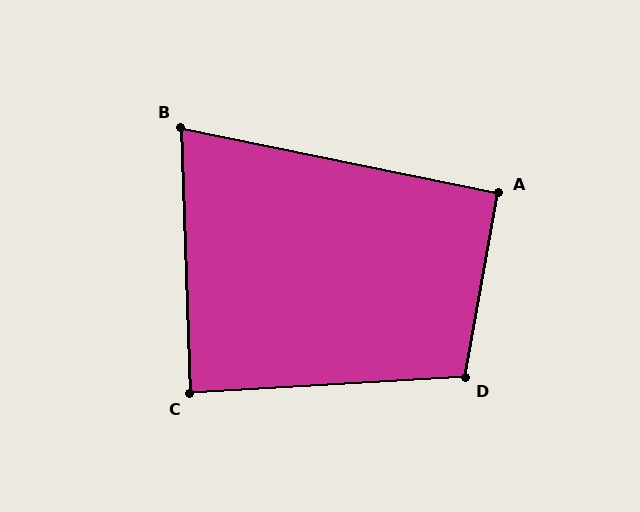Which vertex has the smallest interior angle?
B, at approximately 77 degrees.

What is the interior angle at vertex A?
Approximately 91 degrees (approximately right).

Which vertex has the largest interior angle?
D, at approximately 103 degrees.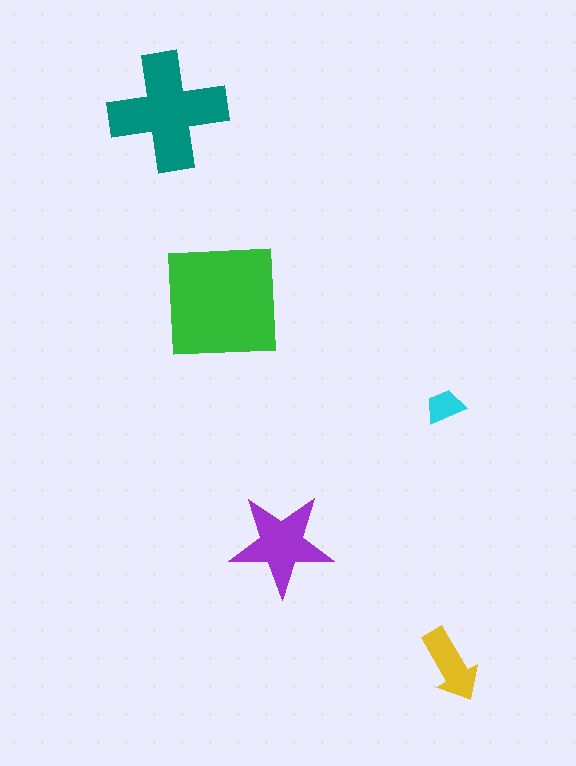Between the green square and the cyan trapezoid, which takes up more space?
The green square.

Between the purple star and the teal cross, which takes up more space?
The teal cross.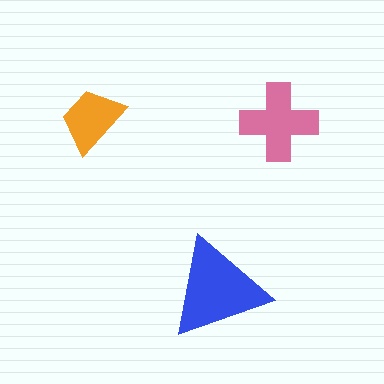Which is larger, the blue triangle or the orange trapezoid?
The blue triangle.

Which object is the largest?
The blue triangle.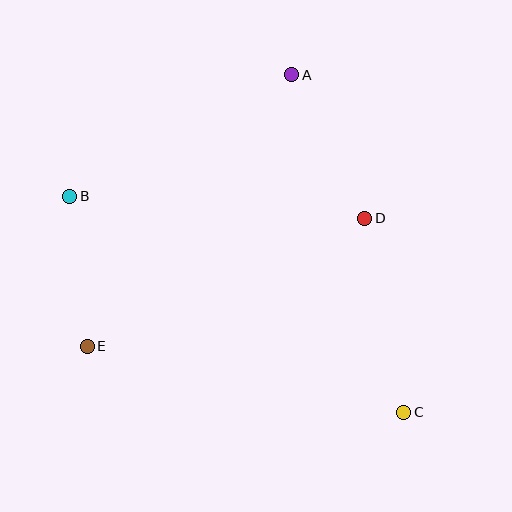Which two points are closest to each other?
Points B and E are closest to each other.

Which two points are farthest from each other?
Points B and C are farthest from each other.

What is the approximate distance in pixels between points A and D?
The distance between A and D is approximately 161 pixels.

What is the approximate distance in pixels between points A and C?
The distance between A and C is approximately 356 pixels.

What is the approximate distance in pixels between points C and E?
The distance between C and E is approximately 323 pixels.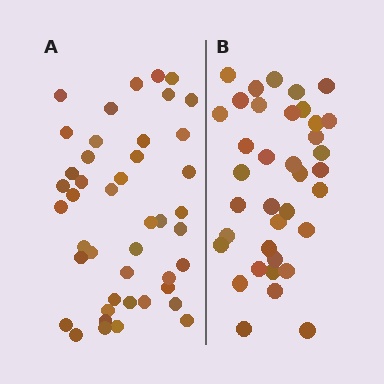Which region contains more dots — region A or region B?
Region A (the left region) has more dots.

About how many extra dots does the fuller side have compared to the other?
Region A has roughly 8 or so more dots than region B.